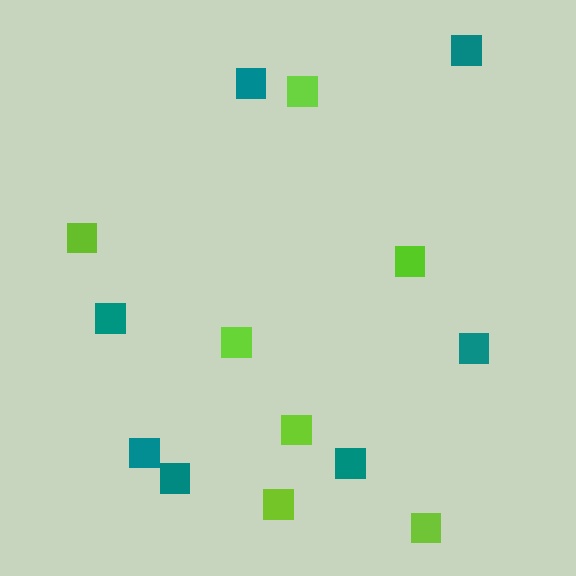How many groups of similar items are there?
There are 2 groups: one group of teal squares (7) and one group of lime squares (7).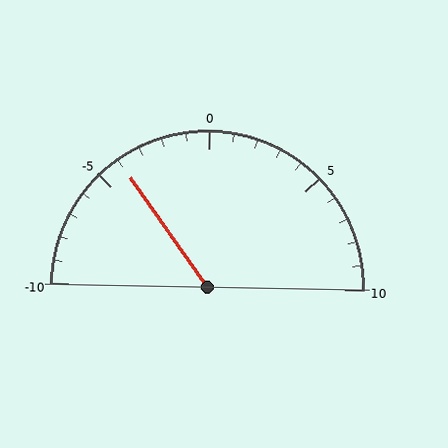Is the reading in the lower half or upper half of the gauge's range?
The reading is in the lower half of the range (-10 to 10).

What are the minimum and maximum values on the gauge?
The gauge ranges from -10 to 10.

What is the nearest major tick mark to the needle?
The nearest major tick mark is -5.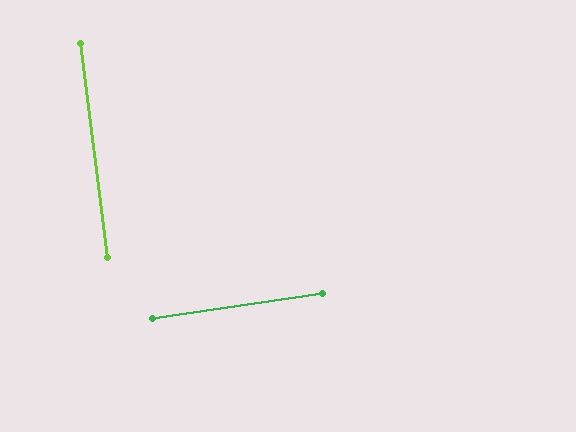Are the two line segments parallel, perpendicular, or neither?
Perpendicular — they meet at approximately 89°.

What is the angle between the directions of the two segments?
Approximately 89 degrees.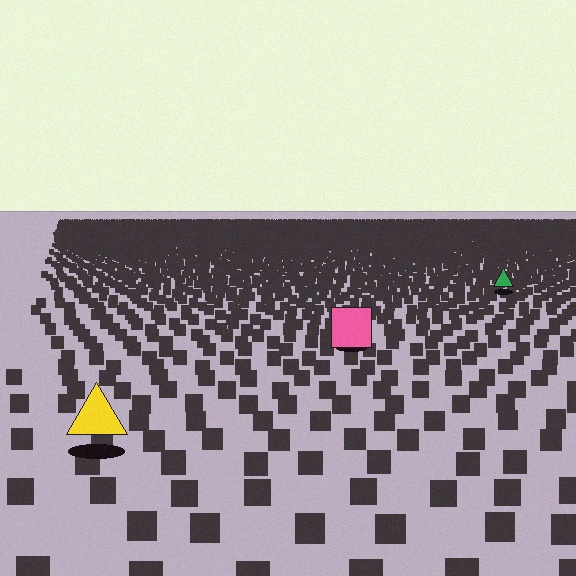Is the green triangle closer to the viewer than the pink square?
No. The pink square is closer — you can tell from the texture gradient: the ground texture is coarser near it.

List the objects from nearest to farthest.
From nearest to farthest: the yellow triangle, the pink square, the green triangle.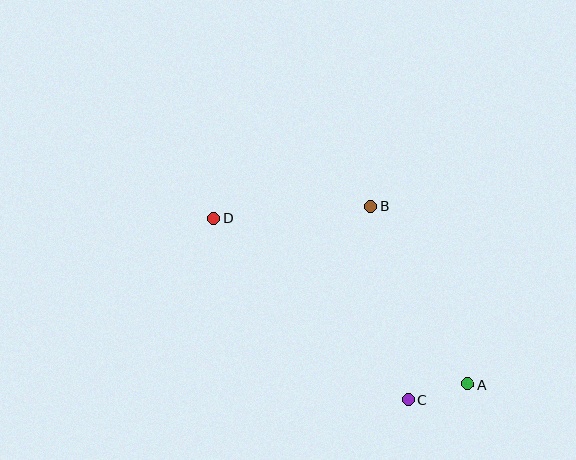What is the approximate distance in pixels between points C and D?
The distance between C and D is approximately 266 pixels.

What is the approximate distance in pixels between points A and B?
The distance between A and B is approximately 202 pixels.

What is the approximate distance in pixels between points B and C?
The distance between B and C is approximately 196 pixels.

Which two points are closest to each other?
Points A and C are closest to each other.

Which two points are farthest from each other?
Points A and D are farthest from each other.